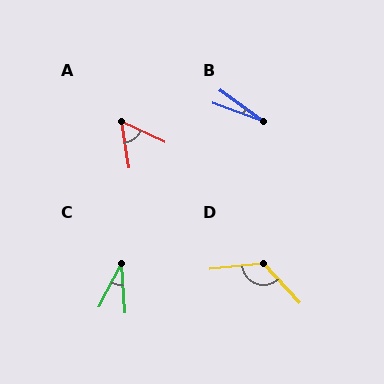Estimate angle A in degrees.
Approximately 56 degrees.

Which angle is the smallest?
B, at approximately 15 degrees.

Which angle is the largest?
D, at approximately 127 degrees.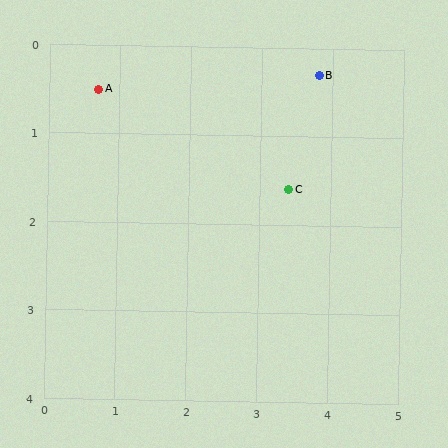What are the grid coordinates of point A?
Point A is at approximately (0.7, 0.5).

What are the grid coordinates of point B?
Point B is at approximately (3.8, 0.3).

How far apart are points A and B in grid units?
Points A and B are about 3.1 grid units apart.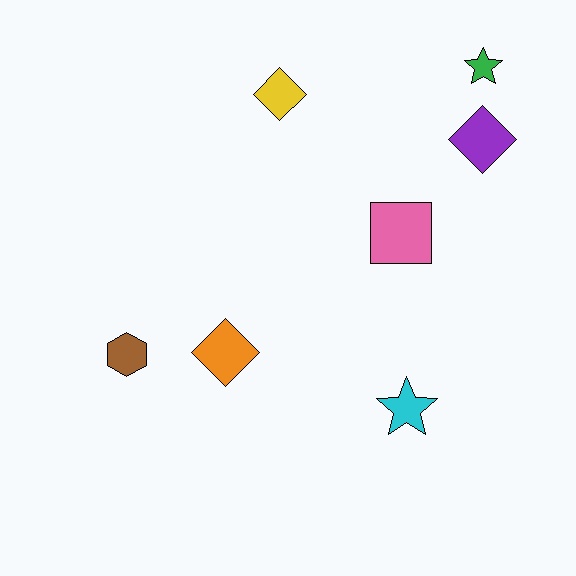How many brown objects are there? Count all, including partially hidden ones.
There is 1 brown object.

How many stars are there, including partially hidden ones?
There are 2 stars.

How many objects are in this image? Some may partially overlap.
There are 7 objects.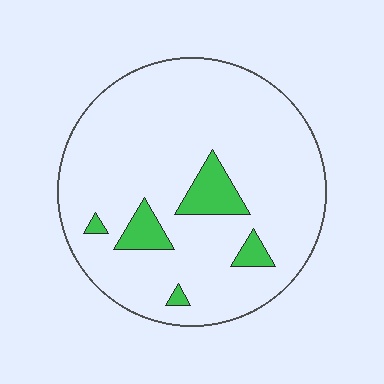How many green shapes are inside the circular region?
5.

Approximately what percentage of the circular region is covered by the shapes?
Approximately 10%.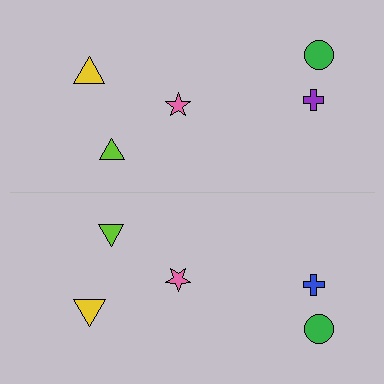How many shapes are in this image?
There are 10 shapes in this image.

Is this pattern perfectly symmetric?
No, the pattern is not perfectly symmetric. The blue cross on the bottom side breaks the symmetry — its mirror counterpart is purple.